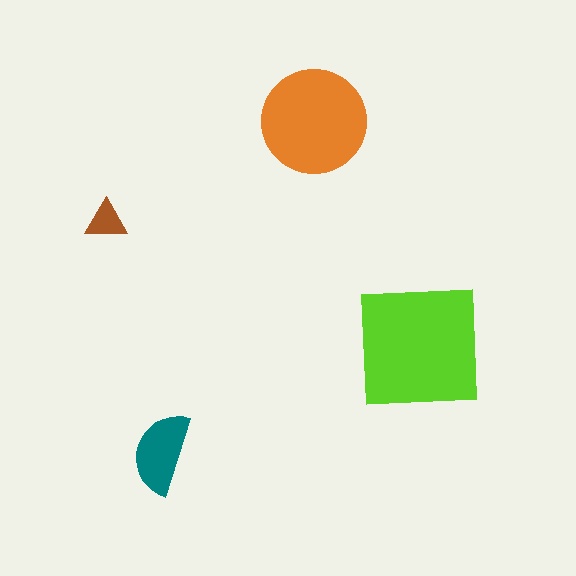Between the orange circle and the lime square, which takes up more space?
The lime square.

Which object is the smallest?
The brown triangle.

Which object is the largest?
The lime square.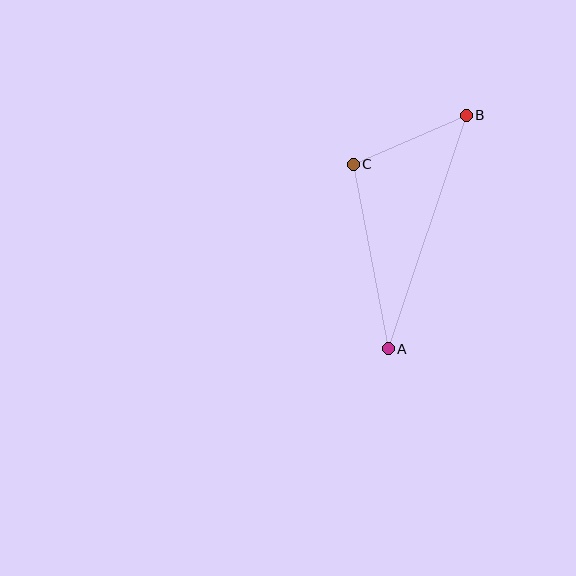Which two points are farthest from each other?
Points A and B are farthest from each other.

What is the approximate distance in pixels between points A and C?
The distance between A and C is approximately 188 pixels.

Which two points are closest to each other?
Points B and C are closest to each other.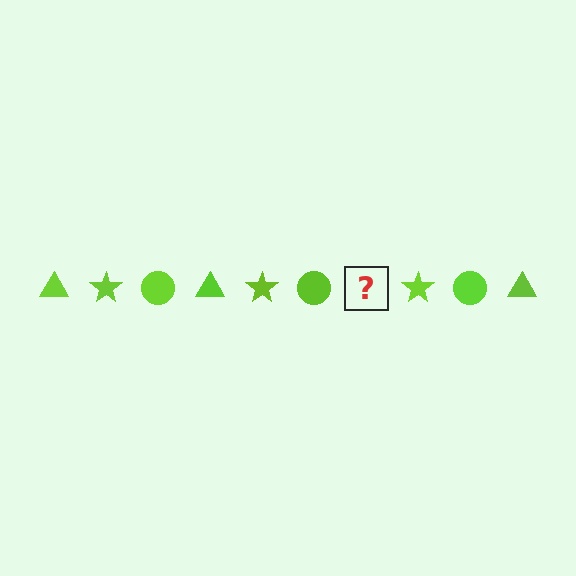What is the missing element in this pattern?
The missing element is a lime triangle.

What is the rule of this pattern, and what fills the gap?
The rule is that the pattern cycles through triangle, star, circle shapes in lime. The gap should be filled with a lime triangle.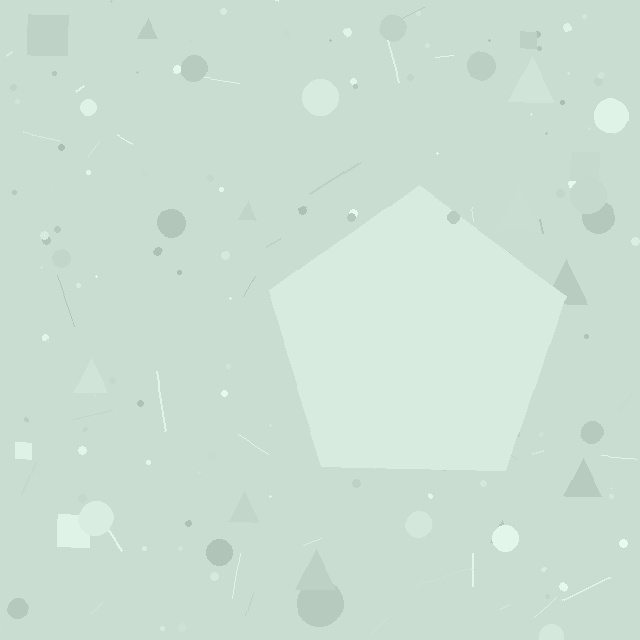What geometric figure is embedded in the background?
A pentagon is embedded in the background.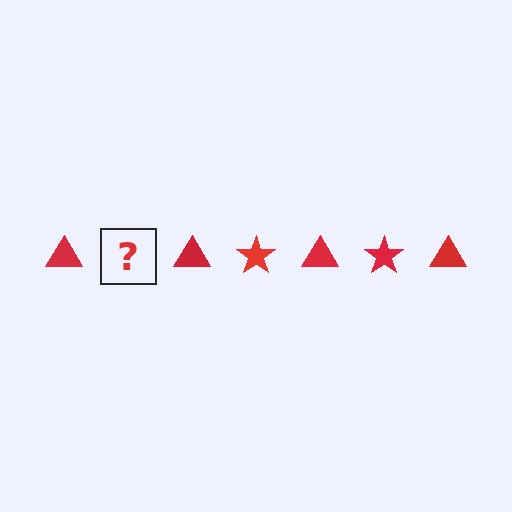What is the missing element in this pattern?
The missing element is a red star.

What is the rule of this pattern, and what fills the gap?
The rule is that the pattern cycles through triangle, star shapes in red. The gap should be filled with a red star.